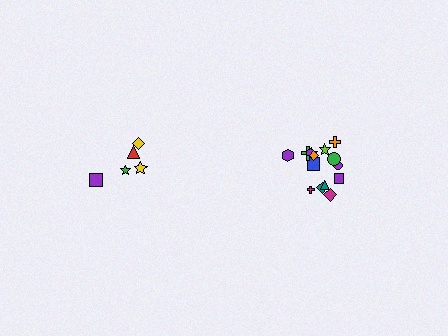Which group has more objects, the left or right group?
The right group.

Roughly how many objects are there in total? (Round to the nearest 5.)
Roughly 20 objects in total.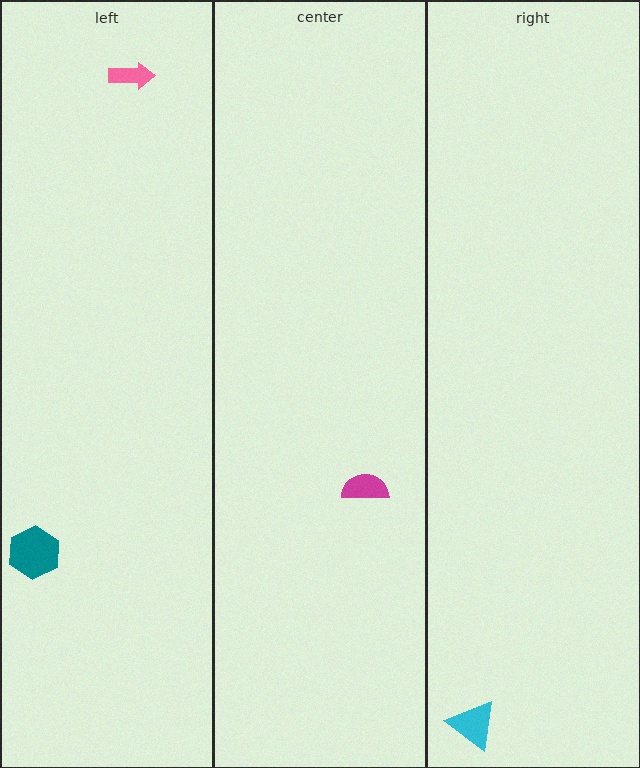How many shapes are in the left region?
2.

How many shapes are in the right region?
1.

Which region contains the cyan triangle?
The right region.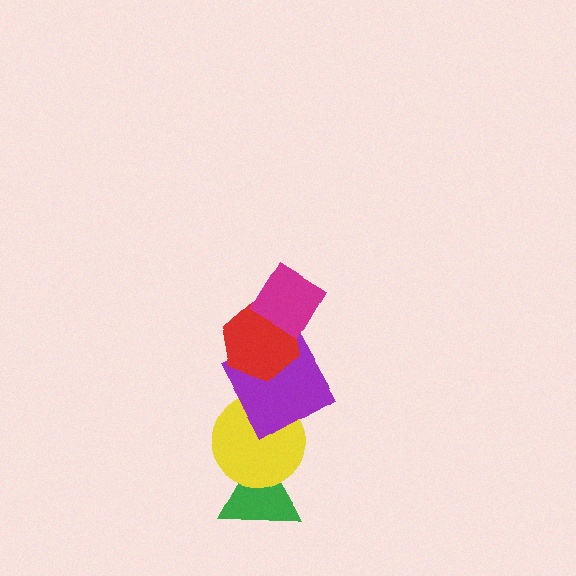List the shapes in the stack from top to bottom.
From top to bottom: the magenta diamond, the red hexagon, the purple square, the yellow circle, the green triangle.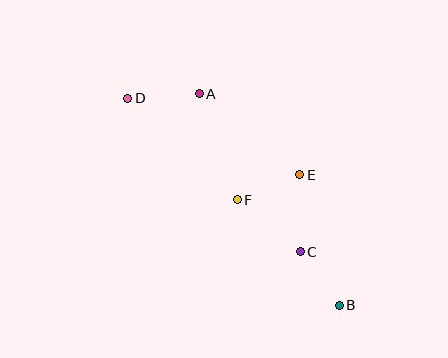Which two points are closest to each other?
Points B and C are closest to each other.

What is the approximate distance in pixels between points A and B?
The distance between A and B is approximately 254 pixels.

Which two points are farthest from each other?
Points B and D are farthest from each other.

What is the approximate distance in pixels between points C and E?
The distance between C and E is approximately 77 pixels.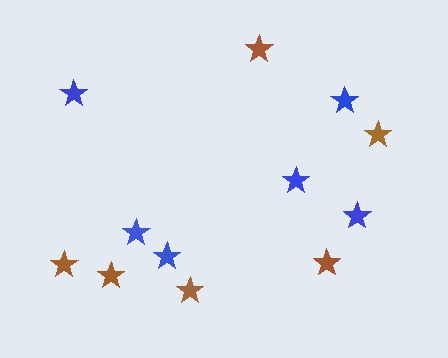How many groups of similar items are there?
There are 2 groups: one group of blue stars (6) and one group of brown stars (6).